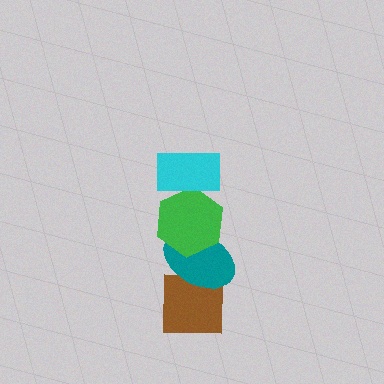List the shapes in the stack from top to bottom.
From top to bottom: the cyan rectangle, the green hexagon, the teal ellipse, the brown square.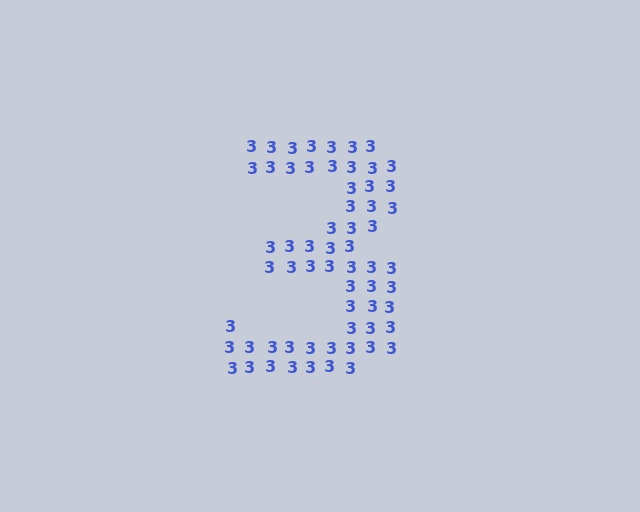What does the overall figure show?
The overall figure shows the digit 3.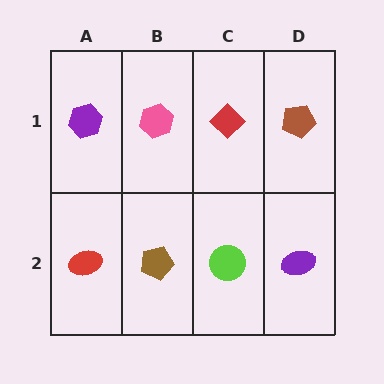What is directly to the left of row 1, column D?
A red diamond.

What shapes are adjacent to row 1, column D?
A purple ellipse (row 2, column D), a red diamond (row 1, column C).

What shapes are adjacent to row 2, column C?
A red diamond (row 1, column C), a brown pentagon (row 2, column B), a purple ellipse (row 2, column D).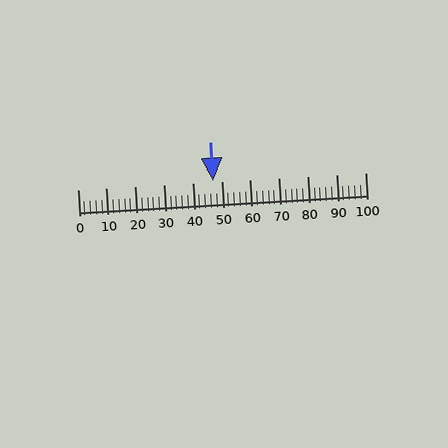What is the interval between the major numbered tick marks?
The major tick marks are spaced 10 units apart.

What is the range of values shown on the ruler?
The ruler shows values from 0 to 100.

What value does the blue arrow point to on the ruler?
The blue arrow points to approximately 47.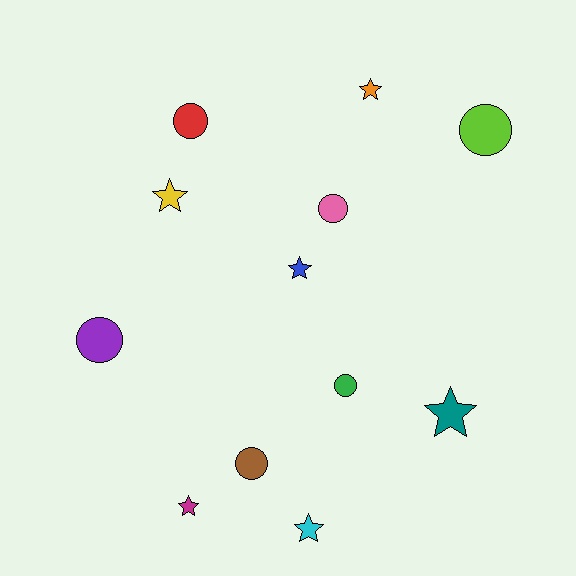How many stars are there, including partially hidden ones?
There are 6 stars.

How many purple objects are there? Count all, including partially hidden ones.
There is 1 purple object.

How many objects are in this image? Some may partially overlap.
There are 12 objects.